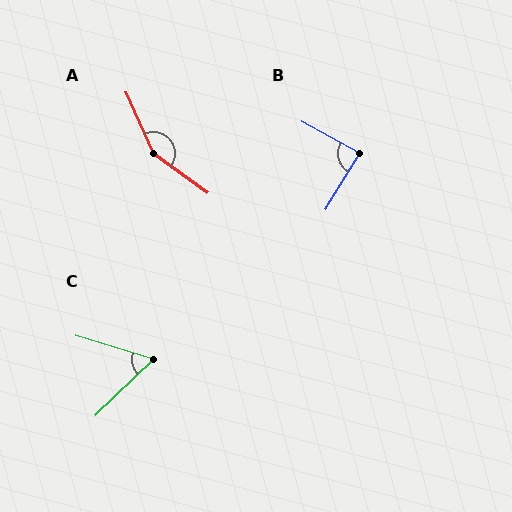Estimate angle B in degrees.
Approximately 87 degrees.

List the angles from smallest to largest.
C (61°), B (87°), A (150°).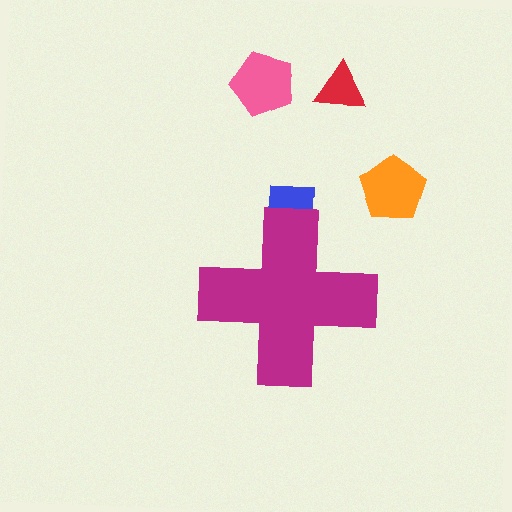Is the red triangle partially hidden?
No, the red triangle is fully visible.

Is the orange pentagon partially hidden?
No, the orange pentagon is fully visible.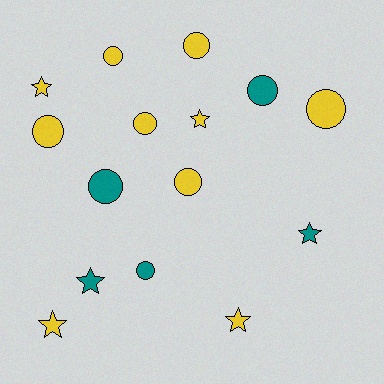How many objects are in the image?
There are 15 objects.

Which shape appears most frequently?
Circle, with 9 objects.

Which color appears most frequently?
Yellow, with 10 objects.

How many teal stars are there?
There are 2 teal stars.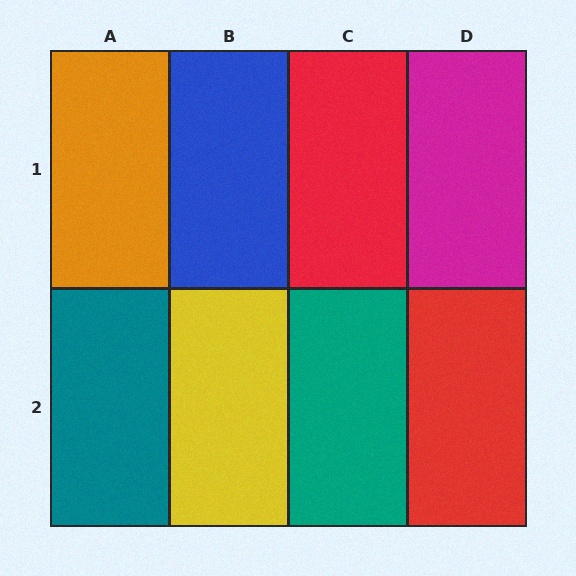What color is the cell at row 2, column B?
Yellow.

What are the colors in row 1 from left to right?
Orange, blue, red, magenta.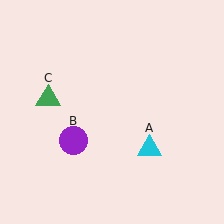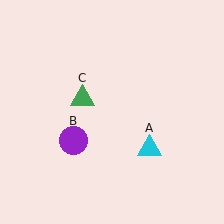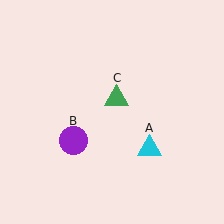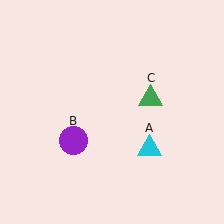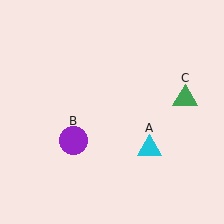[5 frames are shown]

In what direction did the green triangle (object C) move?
The green triangle (object C) moved right.